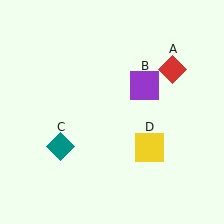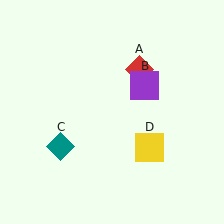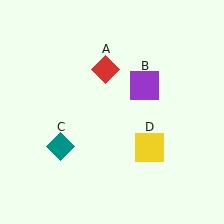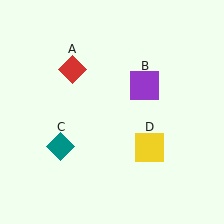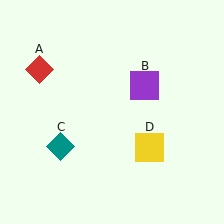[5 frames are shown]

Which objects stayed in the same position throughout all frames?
Purple square (object B) and teal diamond (object C) and yellow square (object D) remained stationary.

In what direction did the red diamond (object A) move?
The red diamond (object A) moved left.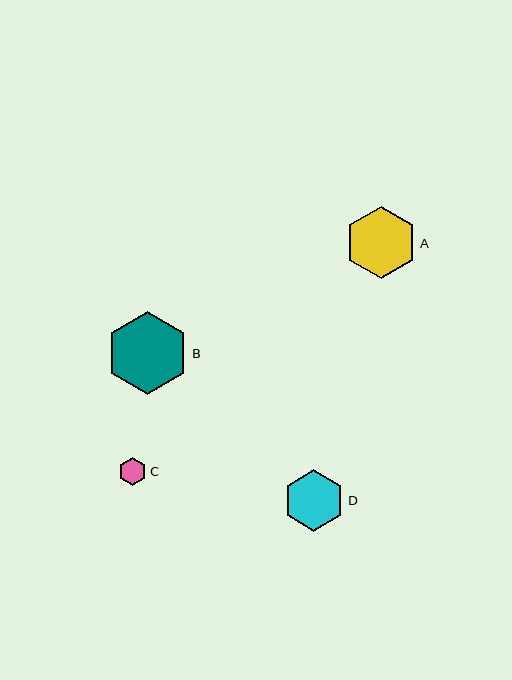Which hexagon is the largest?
Hexagon B is the largest with a size of approximately 83 pixels.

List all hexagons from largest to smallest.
From largest to smallest: B, A, D, C.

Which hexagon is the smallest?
Hexagon C is the smallest with a size of approximately 28 pixels.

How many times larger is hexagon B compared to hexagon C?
Hexagon B is approximately 3.0 times the size of hexagon C.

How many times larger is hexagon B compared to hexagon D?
Hexagon B is approximately 1.4 times the size of hexagon D.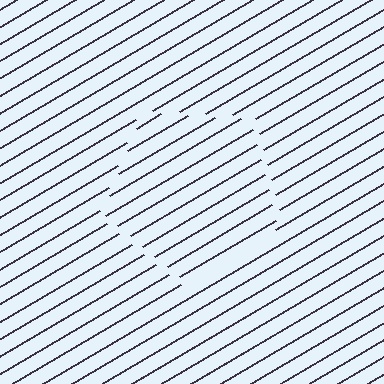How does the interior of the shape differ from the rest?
The interior of the shape contains the same grating, shifted by half a period — the contour is defined by the phase discontinuity where line-ends from the inner and outer gratings abut.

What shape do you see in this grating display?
An illusory pentagon. The interior of the shape contains the same grating, shifted by half a period — the contour is defined by the phase discontinuity where line-ends from the inner and outer gratings abut.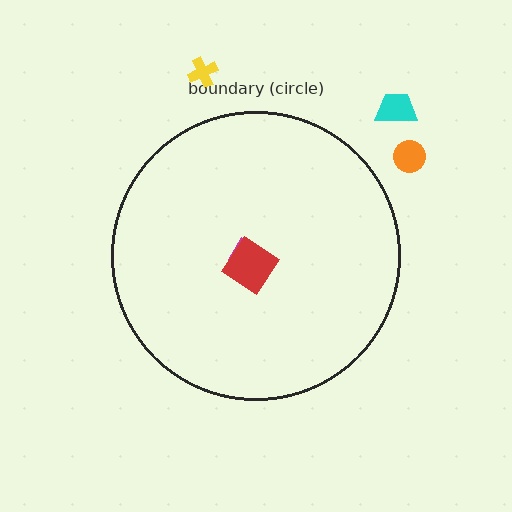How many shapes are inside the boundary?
2 inside, 3 outside.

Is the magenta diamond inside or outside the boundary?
Inside.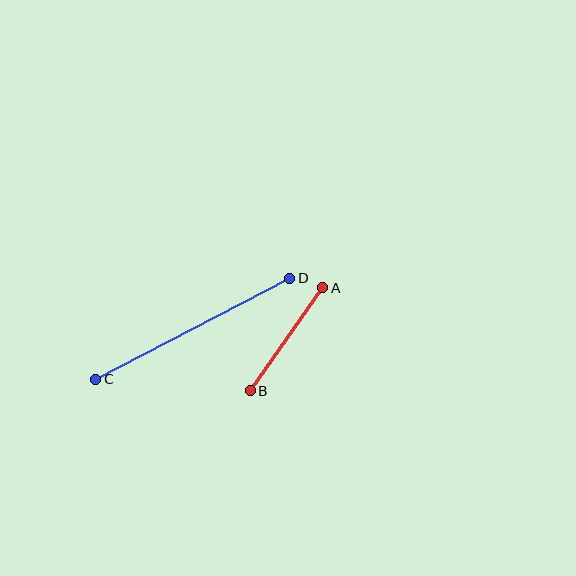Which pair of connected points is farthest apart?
Points C and D are farthest apart.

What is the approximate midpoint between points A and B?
The midpoint is at approximately (287, 339) pixels.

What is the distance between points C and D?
The distance is approximately 219 pixels.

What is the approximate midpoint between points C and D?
The midpoint is at approximately (193, 329) pixels.